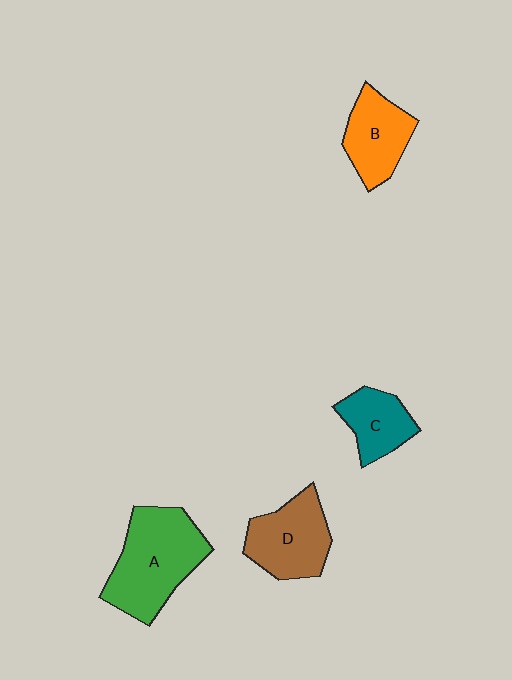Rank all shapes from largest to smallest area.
From largest to smallest: A (green), D (brown), B (orange), C (teal).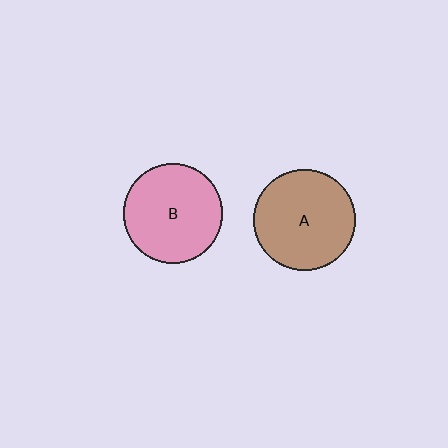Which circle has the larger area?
Circle A (brown).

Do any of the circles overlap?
No, none of the circles overlap.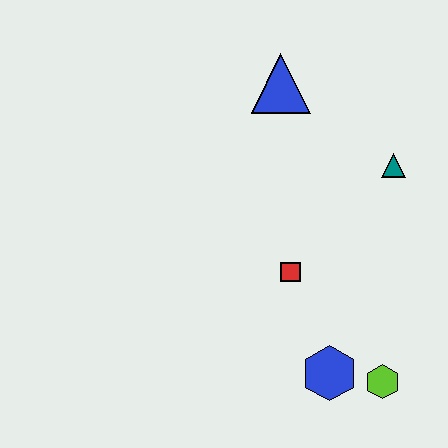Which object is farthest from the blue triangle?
The lime hexagon is farthest from the blue triangle.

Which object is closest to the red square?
The blue hexagon is closest to the red square.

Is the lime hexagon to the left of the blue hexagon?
No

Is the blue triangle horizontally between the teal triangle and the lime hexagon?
No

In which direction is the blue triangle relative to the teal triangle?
The blue triangle is to the left of the teal triangle.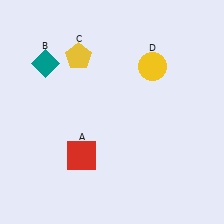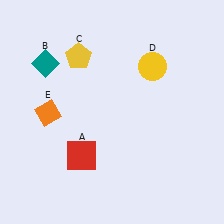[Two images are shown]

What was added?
An orange diamond (E) was added in Image 2.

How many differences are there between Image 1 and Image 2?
There is 1 difference between the two images.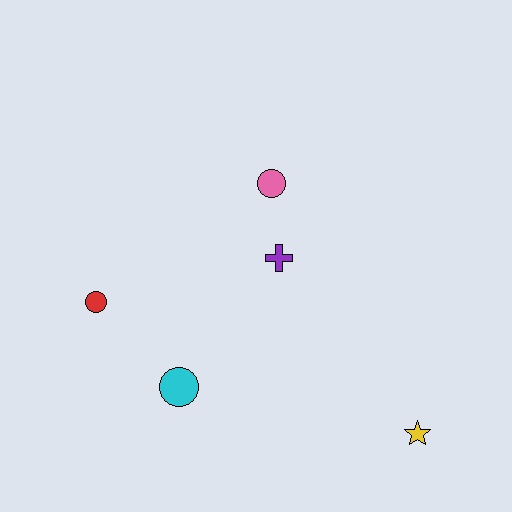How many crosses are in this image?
There is 1 cross.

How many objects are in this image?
There are 5 objects.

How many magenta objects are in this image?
There are no magenta objects.